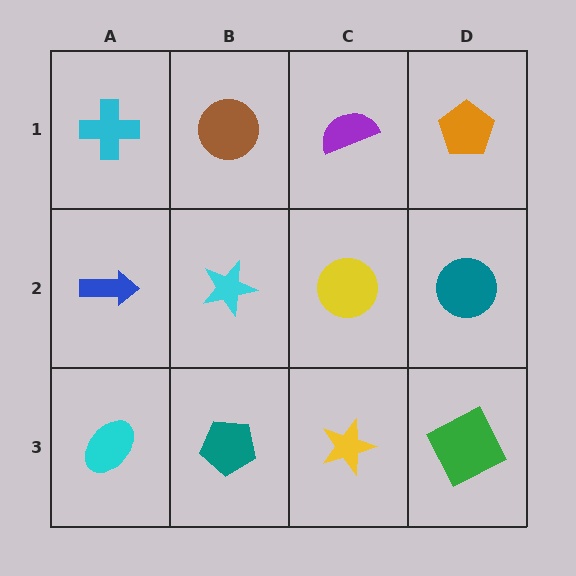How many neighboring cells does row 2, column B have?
4.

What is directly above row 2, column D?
An orange pentagon.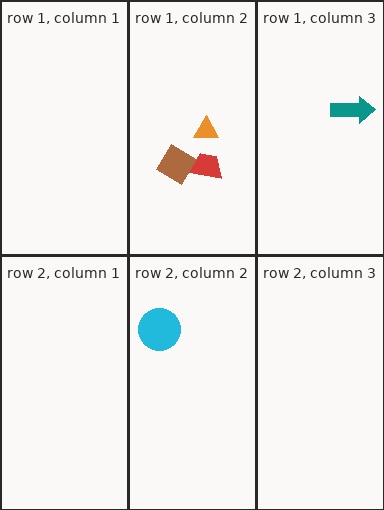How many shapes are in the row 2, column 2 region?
1.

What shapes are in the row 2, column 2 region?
The cyan circle.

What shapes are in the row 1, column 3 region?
The teal arrow.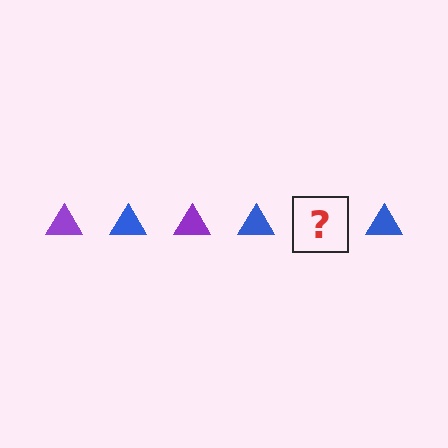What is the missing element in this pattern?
The missing element is a purple triangle.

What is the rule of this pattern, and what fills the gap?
The rule is that the pattern cycles through purple, blue triangles. The gap should be filled with a purple triangle.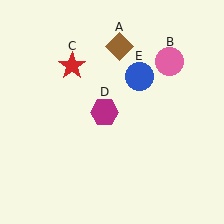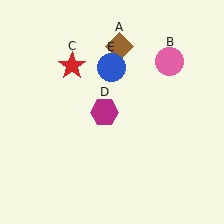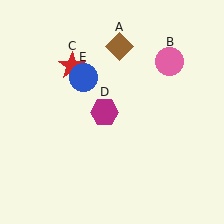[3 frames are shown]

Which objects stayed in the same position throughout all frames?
Brown diamond (object A) and pink circle (object B) and red star (object C) and magenta hexagon (object D) remained stationary.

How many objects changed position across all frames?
1 object changed position: blue circle (object E).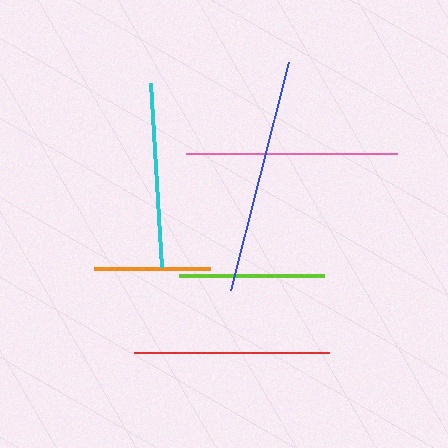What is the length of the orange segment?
The orange segment is approximately 116 pixels long.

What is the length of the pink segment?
The pink segment is approximately 211 pixels long.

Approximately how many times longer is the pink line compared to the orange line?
The pink line is approximately 1.8 times the length of the orange line.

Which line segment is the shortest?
The orange line is the shortest at approximately 116 pixels.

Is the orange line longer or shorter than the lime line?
The lime line is longer than the orange line.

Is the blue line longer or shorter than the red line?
The blue line is longer than the red line.